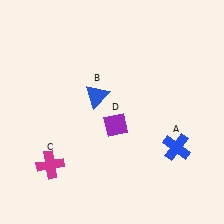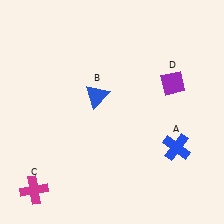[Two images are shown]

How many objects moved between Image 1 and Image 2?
2 objects moved between the two images.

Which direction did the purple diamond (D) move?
The purple diamond (D) moved right.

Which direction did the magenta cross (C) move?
The magenta cross (C) moved down.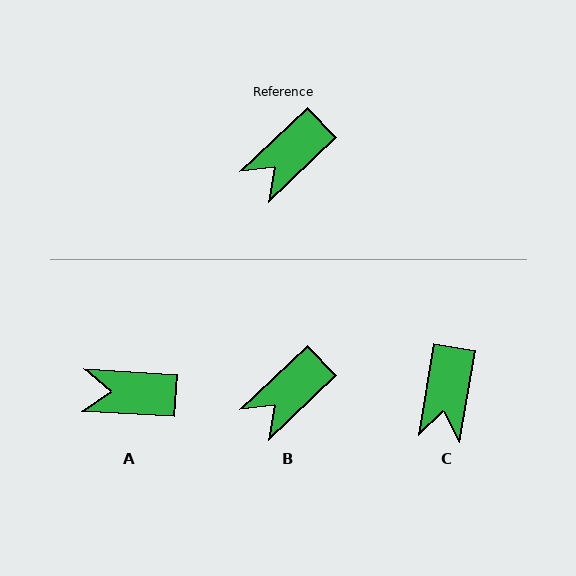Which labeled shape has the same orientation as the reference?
B.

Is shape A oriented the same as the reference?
No, it is off by about 47 degrees.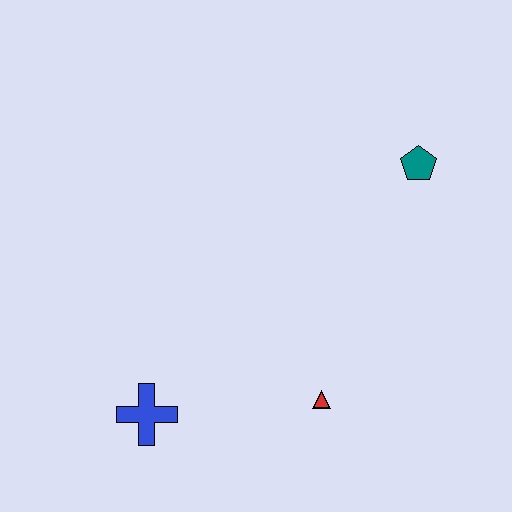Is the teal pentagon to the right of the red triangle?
Yes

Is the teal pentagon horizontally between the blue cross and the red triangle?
No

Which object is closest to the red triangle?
The blue cross is closest to the red triangle.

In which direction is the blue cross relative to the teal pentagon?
The blue cross is to the left of the teal pentagon.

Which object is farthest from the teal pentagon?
The blue cross is farthest from the teal pentagon.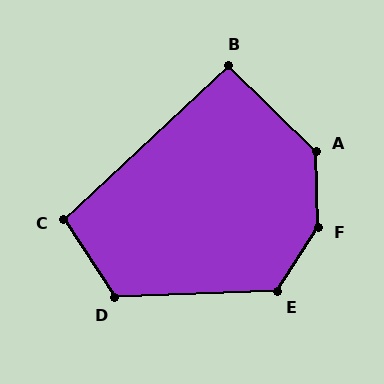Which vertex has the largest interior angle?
F, at approximately 146 degrees.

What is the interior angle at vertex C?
Approximately 100 degrees (obtuse).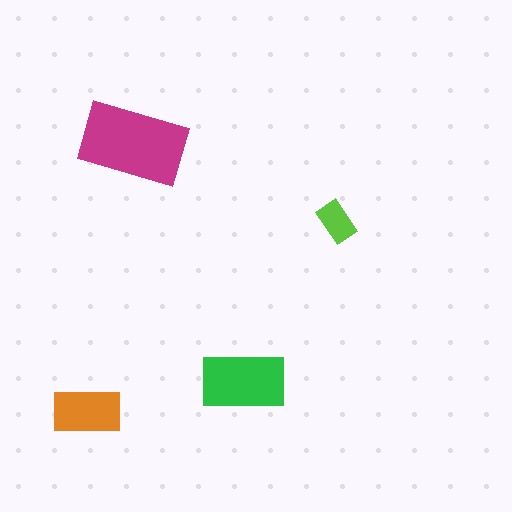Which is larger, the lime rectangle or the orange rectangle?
The orange one.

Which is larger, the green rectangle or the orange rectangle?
The green one.